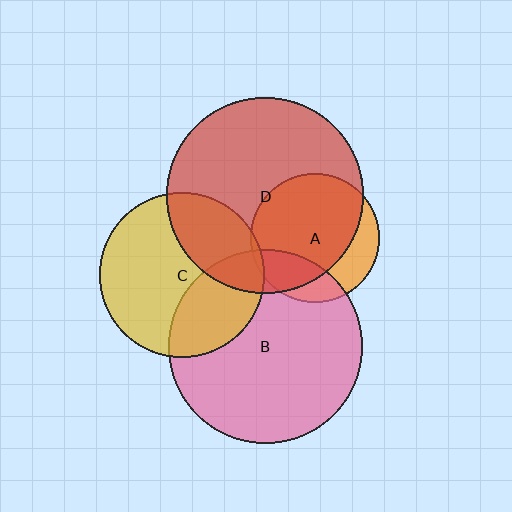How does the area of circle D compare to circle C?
Approximately 1.4 times.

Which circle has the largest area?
Circle D (red).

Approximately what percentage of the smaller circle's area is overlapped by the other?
Approximately 5%.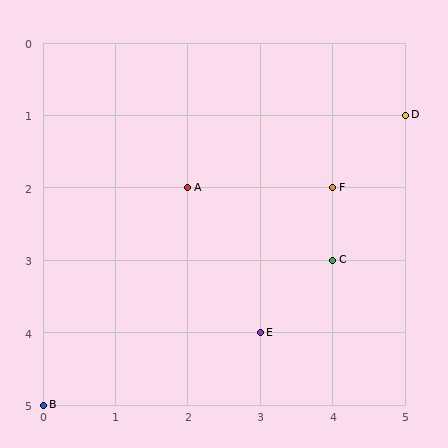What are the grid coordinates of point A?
Point A is at grid coordinates (2, 2).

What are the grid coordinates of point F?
Point F is at grid coordinates (4, 2).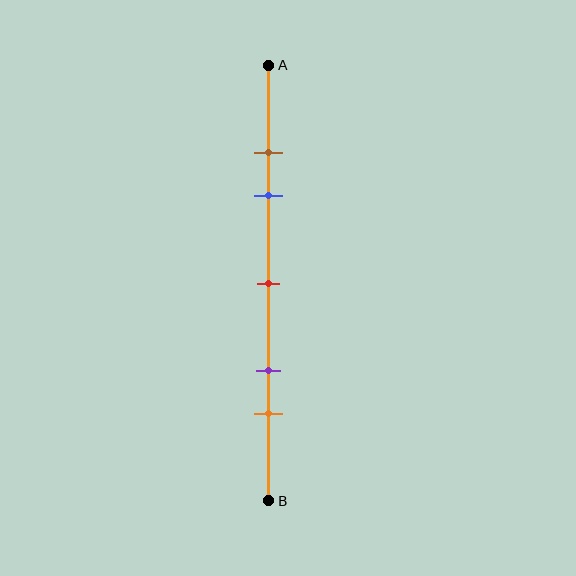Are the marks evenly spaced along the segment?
No, the marks are not evenly spaced.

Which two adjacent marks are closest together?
The brown and blue marks are the closest adjacent pair.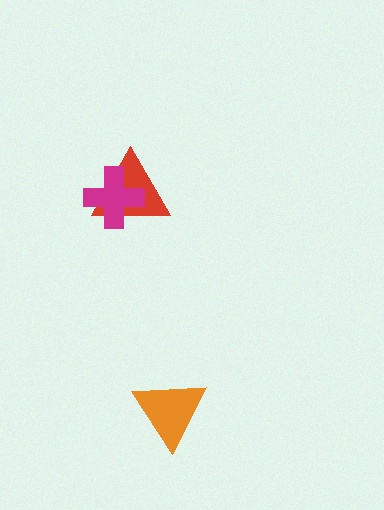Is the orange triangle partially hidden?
No, no other shape covers it.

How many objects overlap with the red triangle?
1 object overlaps with the red triangle.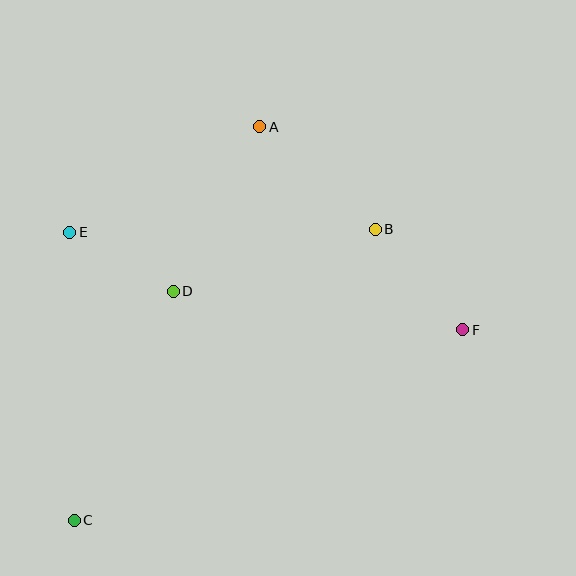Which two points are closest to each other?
Points D and E are closest to each other.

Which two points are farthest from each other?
Points A and C are farthest from each other.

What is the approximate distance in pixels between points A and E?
The distance between A and E is approximately 217 pixels.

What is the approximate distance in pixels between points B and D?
The distance between B and D is approximately 211 pixels.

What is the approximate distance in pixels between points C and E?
The distance between C and E is approximately 288 pixels.